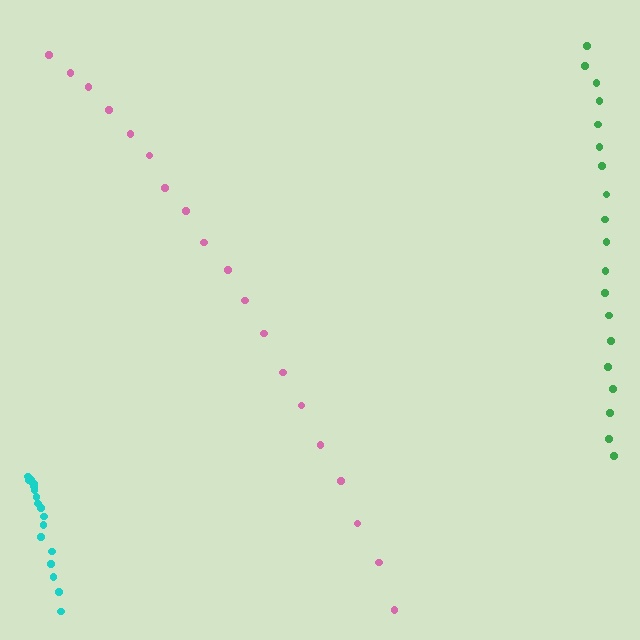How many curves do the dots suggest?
There are 3 distinct paths.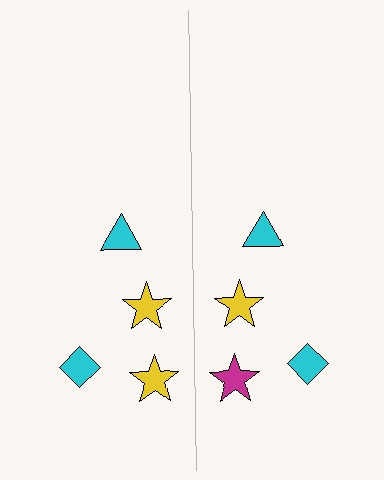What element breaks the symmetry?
The magenta star on the right side breaks the symmetry — its mirror counterpart is yellow.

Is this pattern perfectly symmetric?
No, the pattern is not perfectly symmetric. The magenta star on the right side breaks the symmetry — its mirror counterpart is yellow.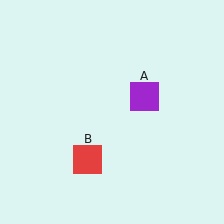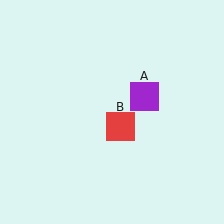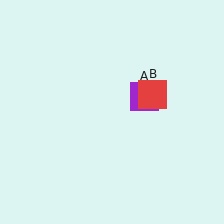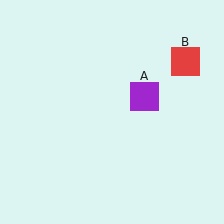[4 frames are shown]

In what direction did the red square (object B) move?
The red square (object B) moved up and to the right.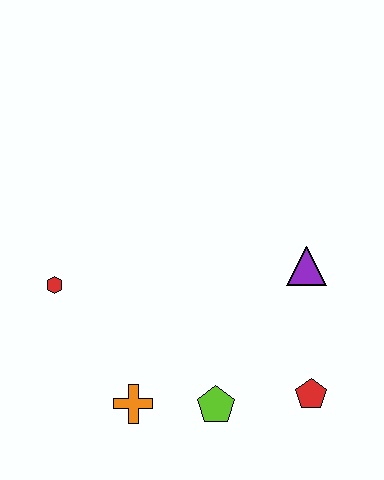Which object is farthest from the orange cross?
The purple triangle is farthest from the orange cross.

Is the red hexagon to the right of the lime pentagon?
No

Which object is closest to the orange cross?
The lime pentagon is closest to the orange cross.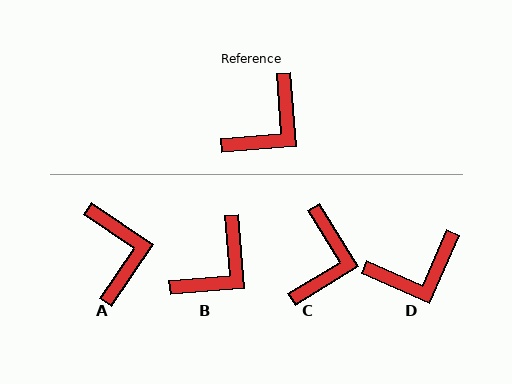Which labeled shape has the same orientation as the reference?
B.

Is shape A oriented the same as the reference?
No, it is off by about 51 degrees.